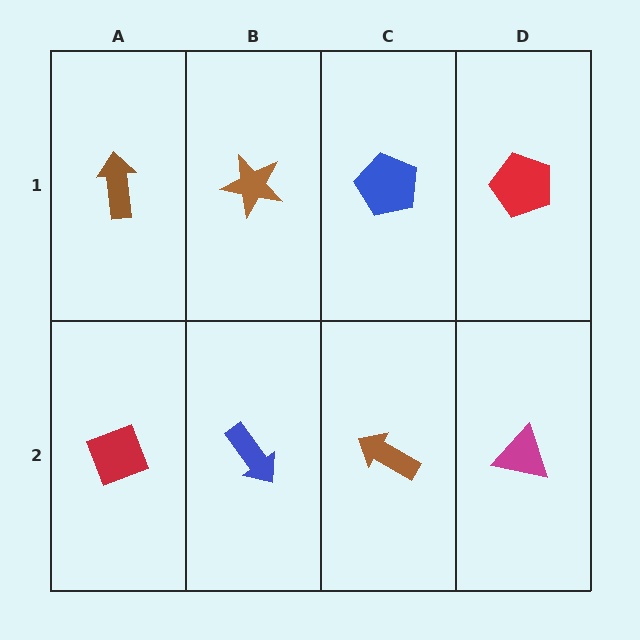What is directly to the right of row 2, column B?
A brown arrow.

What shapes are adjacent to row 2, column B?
A brown star (row 1, column B), a red diamond (row 2, column A), a brown arrow (row 2, column C).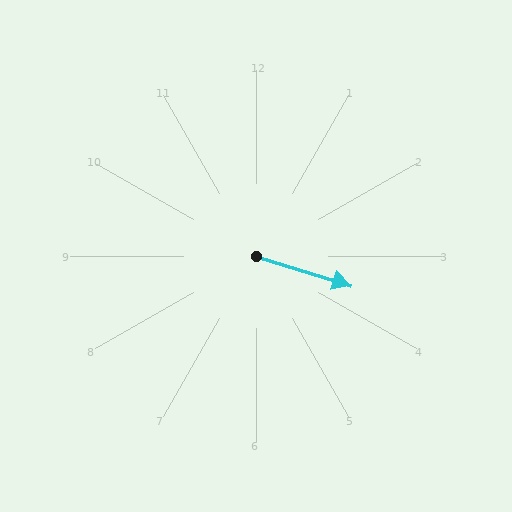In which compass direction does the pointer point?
East.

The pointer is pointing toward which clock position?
Roughly 4 o'clock.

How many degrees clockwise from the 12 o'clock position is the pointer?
Approximately 107 degrees.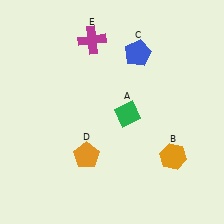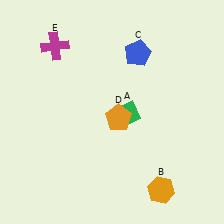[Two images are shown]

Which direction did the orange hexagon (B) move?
The orange hexagon (B) moved down.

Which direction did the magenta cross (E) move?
The magenta cross (E) moved left.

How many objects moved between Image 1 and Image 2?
3 objects moved between the two images.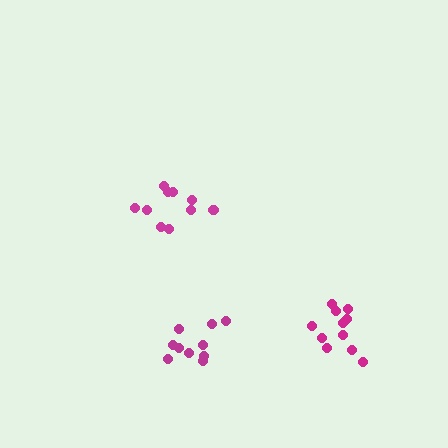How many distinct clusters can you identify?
There are 3 distinct clusters.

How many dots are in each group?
Group 1: 10 dots, Group 2: 10 dots, Group 3: 11 dots (31 total).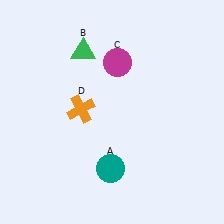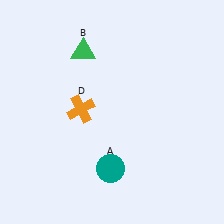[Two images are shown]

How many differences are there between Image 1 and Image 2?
There is 1 difference between the two images.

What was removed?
The magenta circle (C) was removed in Image 2.